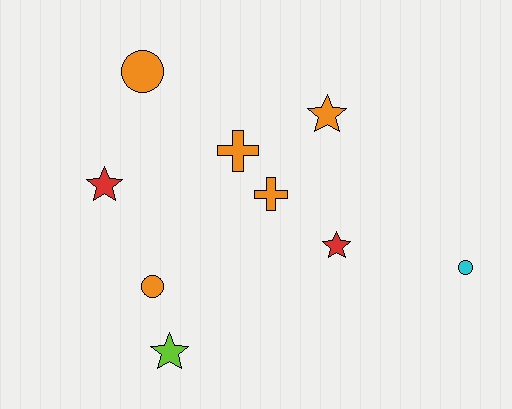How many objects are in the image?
There are 9 objects.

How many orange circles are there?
There are 2 orange circles.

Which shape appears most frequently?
Star, with 4 objects.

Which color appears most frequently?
Orange, with 5 objects.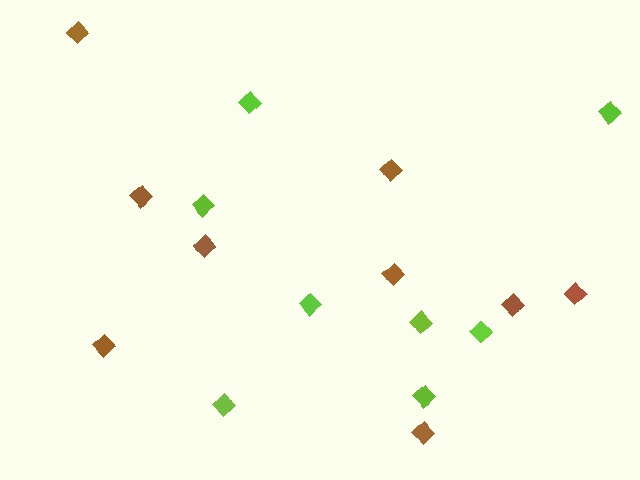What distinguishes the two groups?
There are 2 groups: one group of brown diamonds (9) and one group of lime diamonds (8).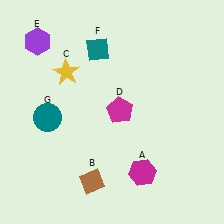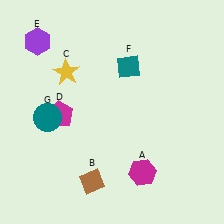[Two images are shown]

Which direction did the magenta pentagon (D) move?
The magenta pentagon (D) moved left.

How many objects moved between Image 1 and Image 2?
2 objects moved between the two images.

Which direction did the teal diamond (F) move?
The teal diamond (F) moved right.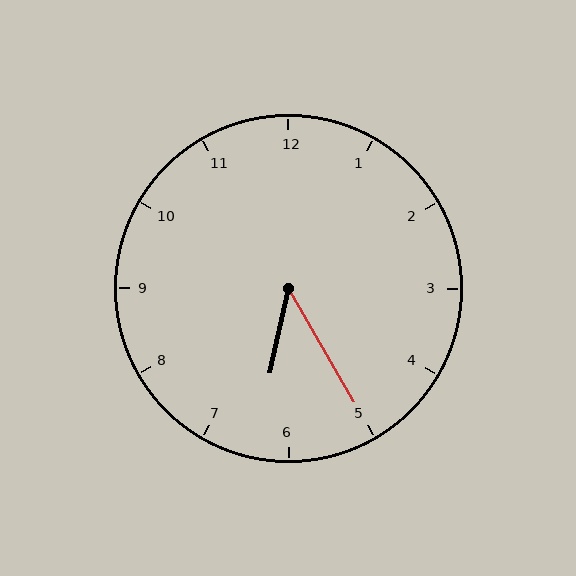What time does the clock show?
6:25.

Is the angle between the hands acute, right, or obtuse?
It is acute.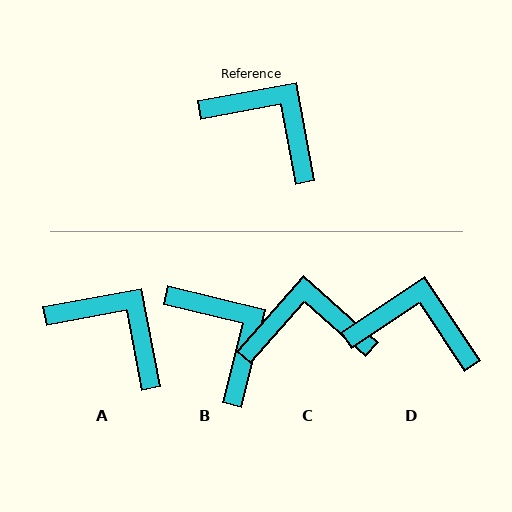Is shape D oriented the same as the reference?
No, it is off by about 23 degrees.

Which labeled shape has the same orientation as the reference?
A.